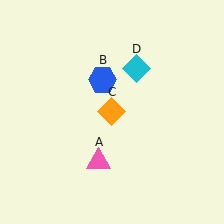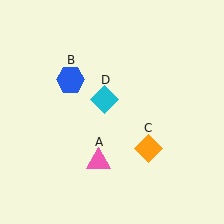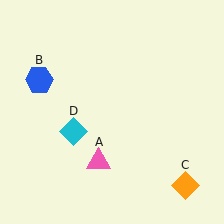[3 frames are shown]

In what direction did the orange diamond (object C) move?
The orange diamond (object C) moved down and to the right.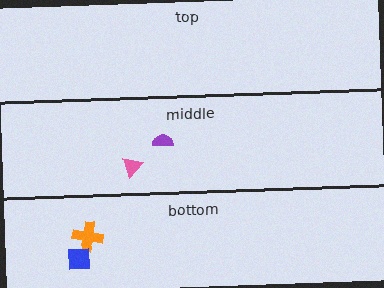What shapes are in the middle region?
The purple semicircle, the pink triangle.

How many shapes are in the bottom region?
2.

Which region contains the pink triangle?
The middle region.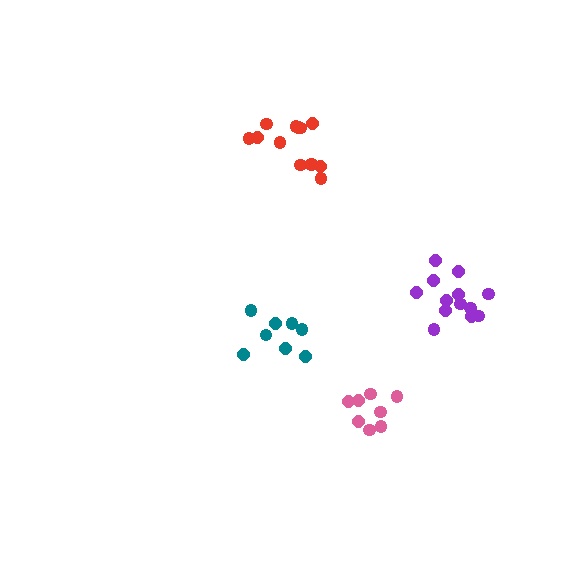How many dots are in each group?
Group 1: 8 dots, Group 2: 13 dots, Group 3: 8 dots, Group 4: 13 dots (42 total).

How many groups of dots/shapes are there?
There are 4 groups.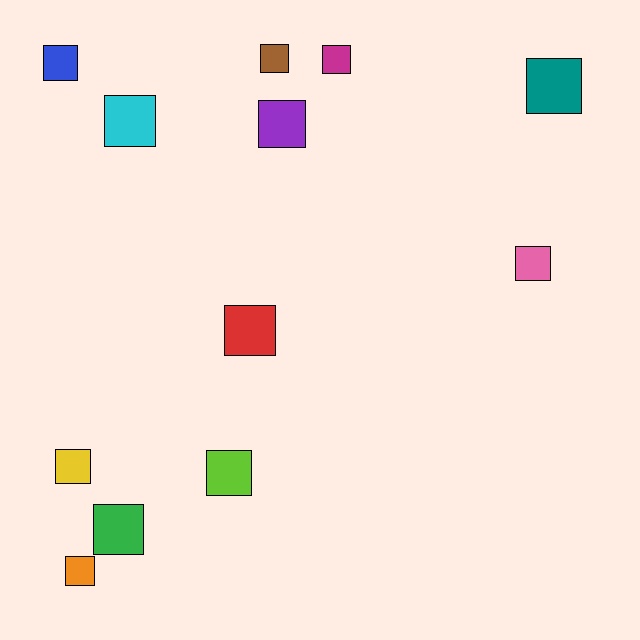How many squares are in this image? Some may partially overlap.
There are 12 squares.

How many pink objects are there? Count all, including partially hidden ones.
There is 1 pink object.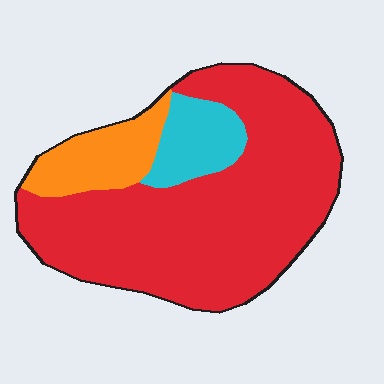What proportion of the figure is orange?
Orange covers roughly 15% of the figure.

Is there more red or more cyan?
Red.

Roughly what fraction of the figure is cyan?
Cyan takes up about one eighth (1/8) of the figure.